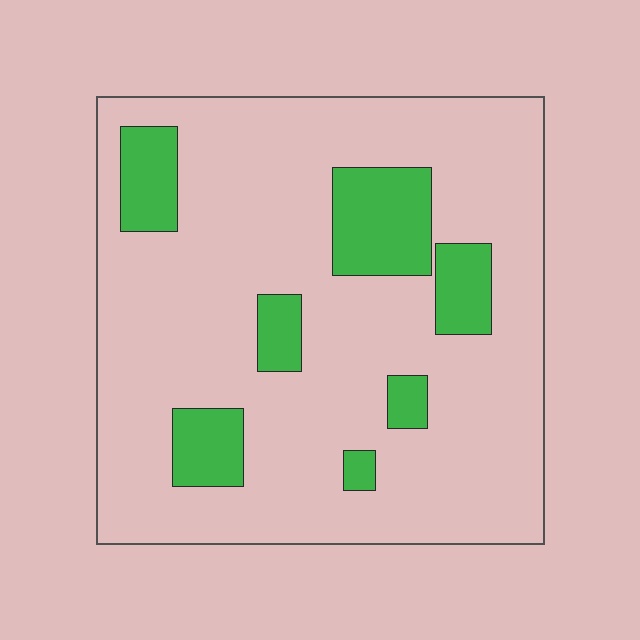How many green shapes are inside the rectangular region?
7.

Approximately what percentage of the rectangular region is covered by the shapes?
Approximately 15%.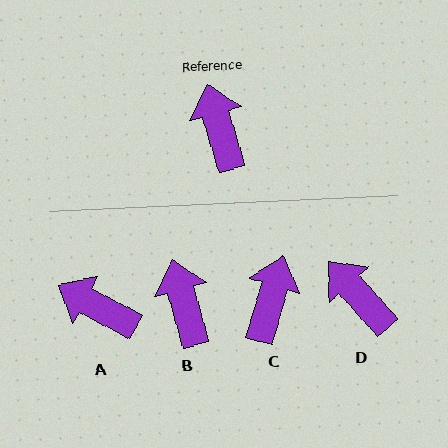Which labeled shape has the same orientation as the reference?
B.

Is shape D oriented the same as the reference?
No, it is off by about 26 degrees.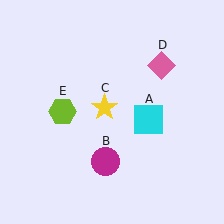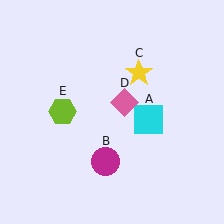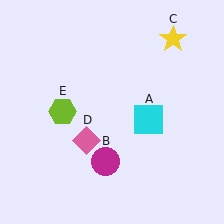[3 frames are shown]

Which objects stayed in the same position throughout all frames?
Cyan square (object A) and magenta circle (object B) and lime hexagon (object E) remained stationary.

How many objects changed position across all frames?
2 objects changed position: yellow star (object C), pink diamond (object D).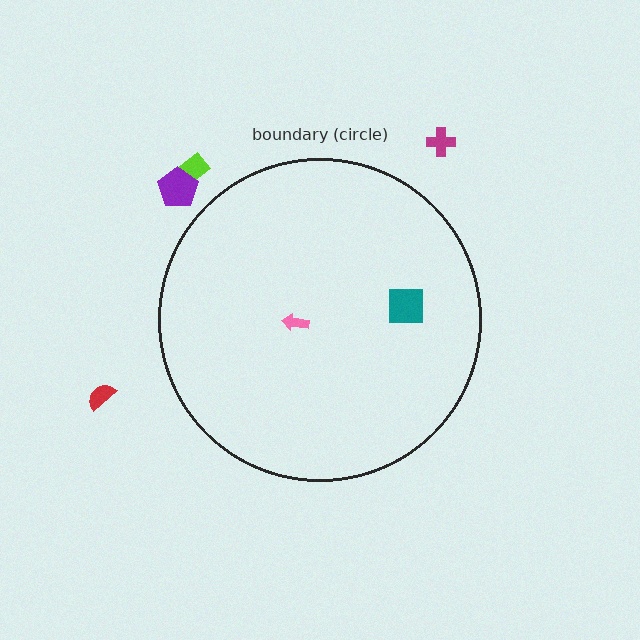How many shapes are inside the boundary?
2 inside, 4 outside.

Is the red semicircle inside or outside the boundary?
Outside.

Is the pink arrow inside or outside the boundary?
Inside.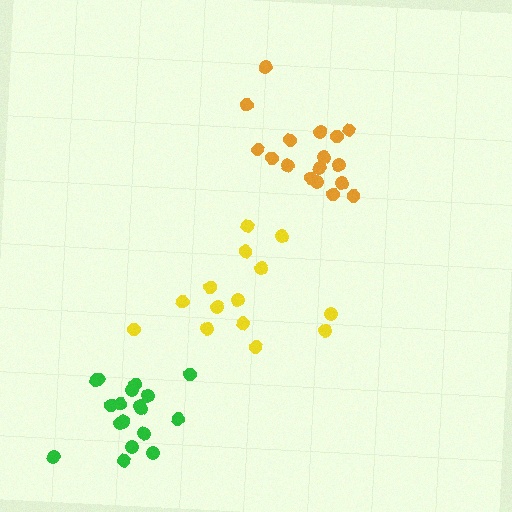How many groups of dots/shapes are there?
There are 3 groups.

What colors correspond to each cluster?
The clusters are colored: yellow, orange, green.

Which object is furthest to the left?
The green cluster is leftmost.